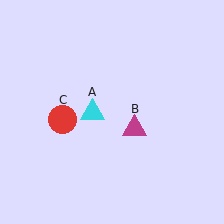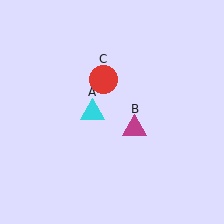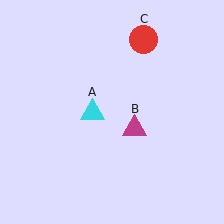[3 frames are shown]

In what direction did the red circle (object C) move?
The red circle (object C) moved up and to the right.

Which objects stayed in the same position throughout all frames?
Cyan triangle (object A) and magenta triangle (object B) remained stationary.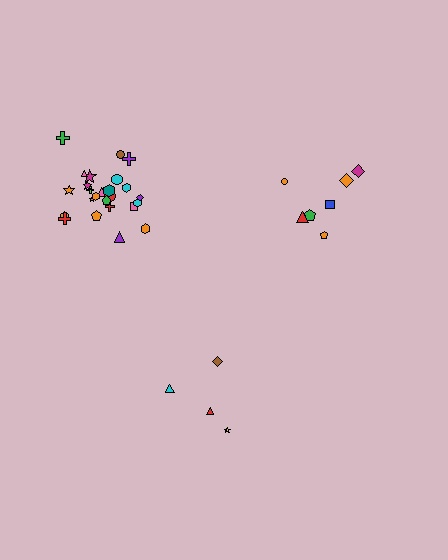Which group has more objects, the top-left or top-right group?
The top-left group.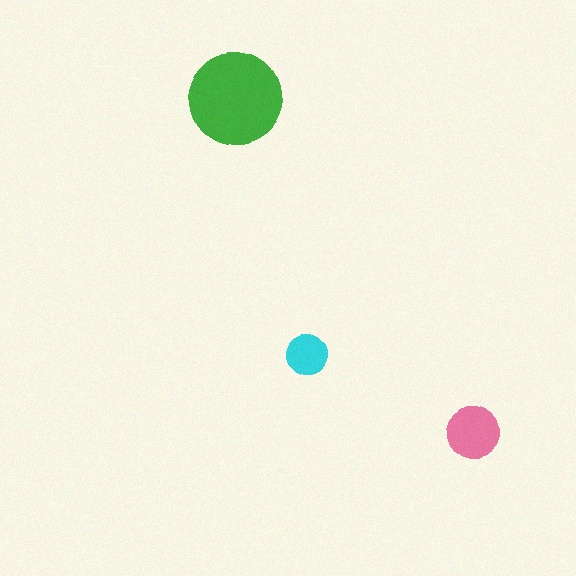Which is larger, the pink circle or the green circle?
The green one.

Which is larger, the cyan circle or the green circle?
The green one.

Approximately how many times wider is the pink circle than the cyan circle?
About 1.5 times wider.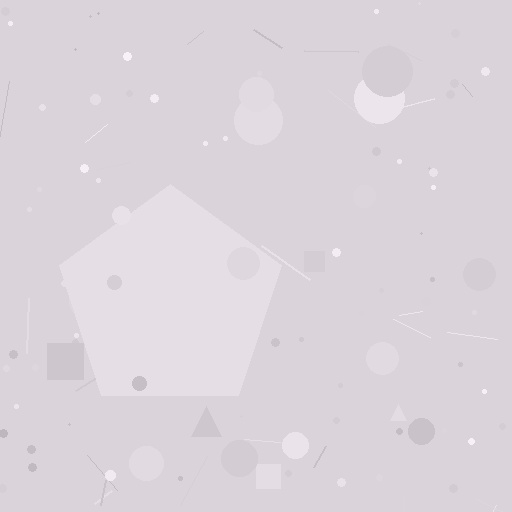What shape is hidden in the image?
A pentagon is hidden in the image.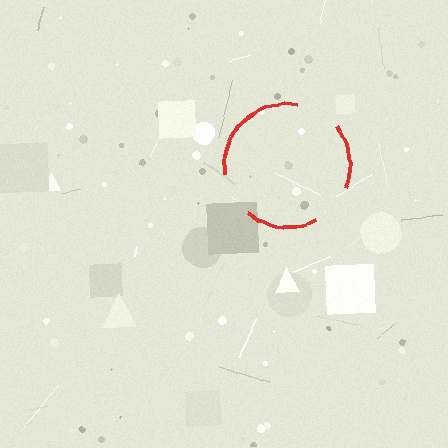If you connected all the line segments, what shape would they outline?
They would outline a circle.